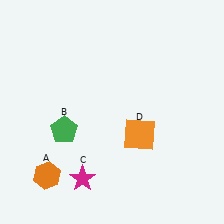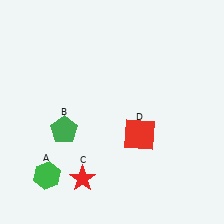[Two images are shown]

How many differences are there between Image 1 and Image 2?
There are 3 differences between the two images.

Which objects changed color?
A changed from orange to green. C changed from magenta to red. D changed from orange to red.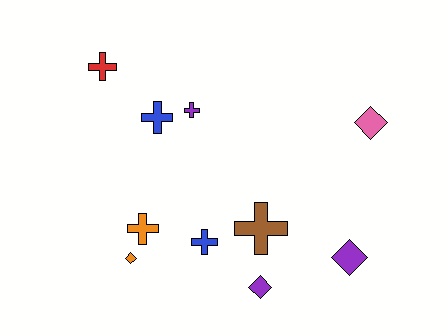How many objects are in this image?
There are 10 objects.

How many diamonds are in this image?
There are 4 diamonds.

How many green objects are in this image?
There are no green objects.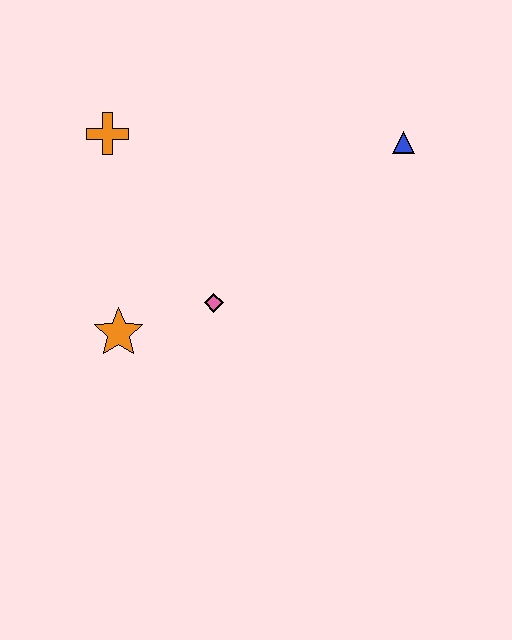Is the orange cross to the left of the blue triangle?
Yes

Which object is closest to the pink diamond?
The orange star is closest to the pink diamond.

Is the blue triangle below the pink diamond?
No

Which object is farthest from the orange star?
The blue triangle is farthest from the orange star.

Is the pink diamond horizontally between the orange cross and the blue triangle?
Yes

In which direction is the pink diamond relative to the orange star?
The pink diamond is to the right of the orange star.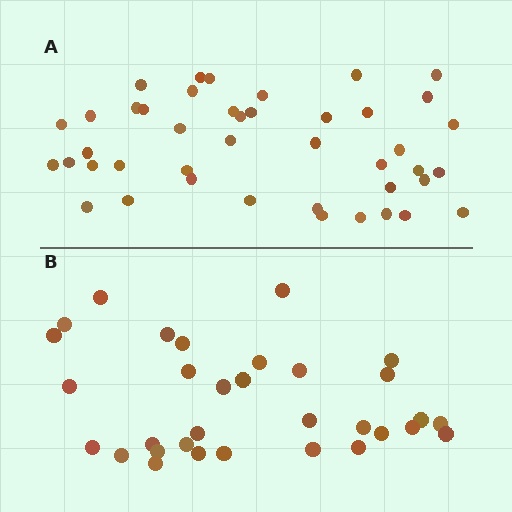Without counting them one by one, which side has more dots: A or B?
Region A (the top region) has more dots.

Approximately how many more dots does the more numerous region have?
Region A has roughly 12 or so more dots than region B.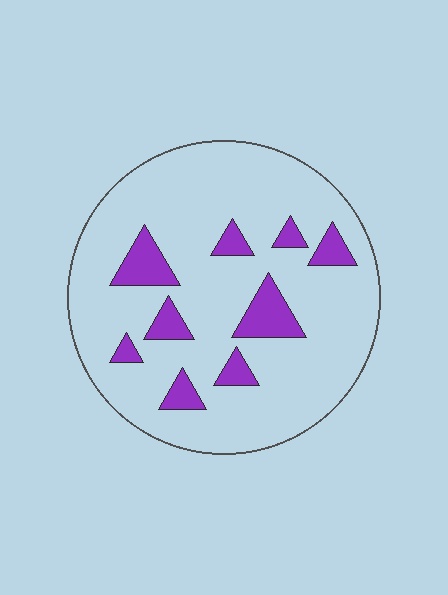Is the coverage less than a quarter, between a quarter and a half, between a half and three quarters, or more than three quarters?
Less than a quarter.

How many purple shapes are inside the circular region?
9.